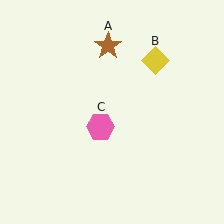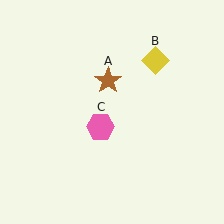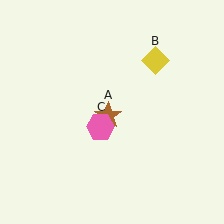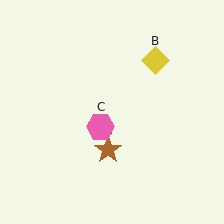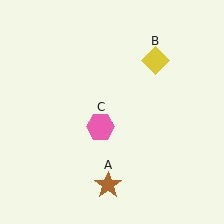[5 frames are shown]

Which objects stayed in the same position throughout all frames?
Yellow diamond (object B) and pink hexagon (object C) remained stationary.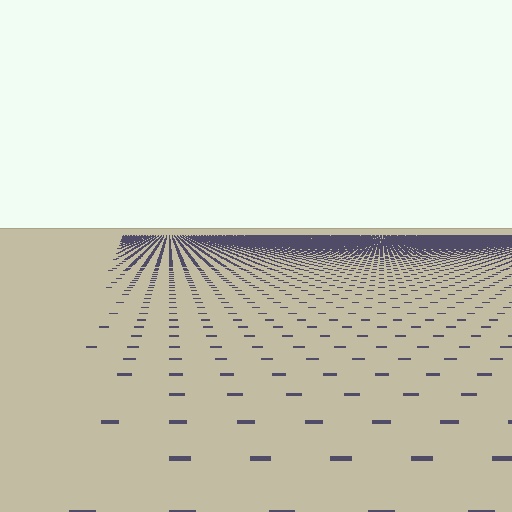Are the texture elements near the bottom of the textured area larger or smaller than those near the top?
Larger. Near the bottom, elements are closer to the viewer and appear at a bigger on-screen size.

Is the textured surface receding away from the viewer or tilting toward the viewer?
The surface is receding away from the viewer. Texture elements get smaller and denser toward the top.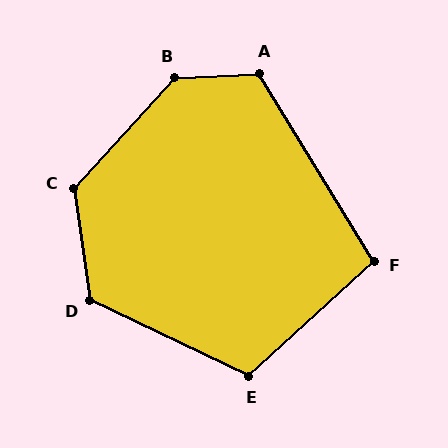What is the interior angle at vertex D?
Approximately 124 degrees (obtuse).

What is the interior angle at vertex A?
Approximately 119 degrees (obtuse).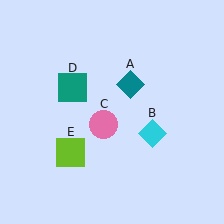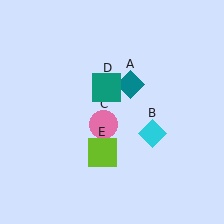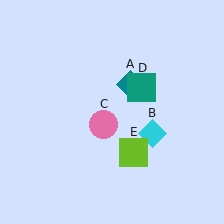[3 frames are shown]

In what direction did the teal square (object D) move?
The teal square (object D) moved right.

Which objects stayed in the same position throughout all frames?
Teal diamond (object A) and cyan diamond (object B) and pink circle (object C) remained stationary.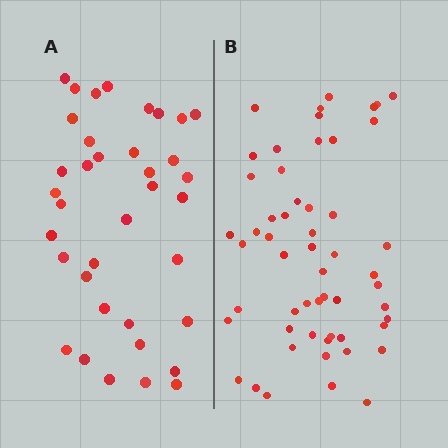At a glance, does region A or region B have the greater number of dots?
Region B (the right region) has more dots.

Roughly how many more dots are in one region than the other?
Region B has approximately 20 more dots than region A.